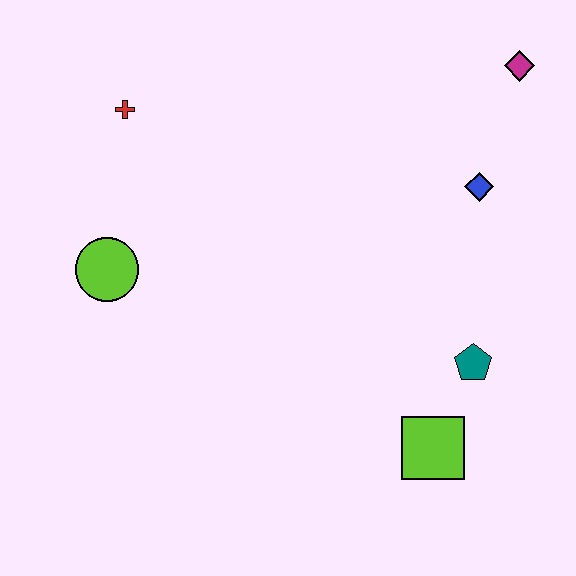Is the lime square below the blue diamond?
Yes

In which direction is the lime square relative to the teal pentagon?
The lime square is below the teal pentagon.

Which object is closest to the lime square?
The teal pentagon is closest to the lime square.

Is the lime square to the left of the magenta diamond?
Yes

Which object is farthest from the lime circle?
The magenta diamond is farthest from the lime circle.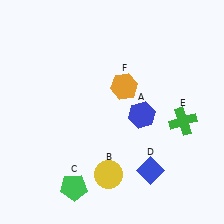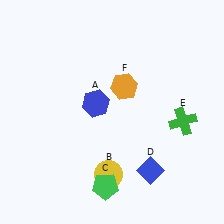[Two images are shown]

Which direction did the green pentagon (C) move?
The green pentagon (C) moved right.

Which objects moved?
The objects that moved are: the blue hexagon (A), the green pentagon (C).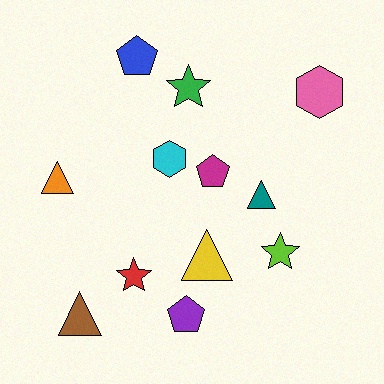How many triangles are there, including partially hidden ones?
There are 4 triangles.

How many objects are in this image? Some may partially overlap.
There are 12 objects.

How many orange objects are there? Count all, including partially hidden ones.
There is 1 orange object.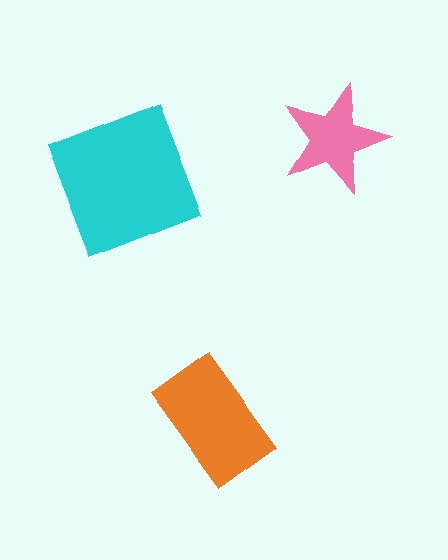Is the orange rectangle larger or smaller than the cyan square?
Smaller.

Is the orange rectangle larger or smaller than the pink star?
Larger.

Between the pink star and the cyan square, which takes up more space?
The cyan square.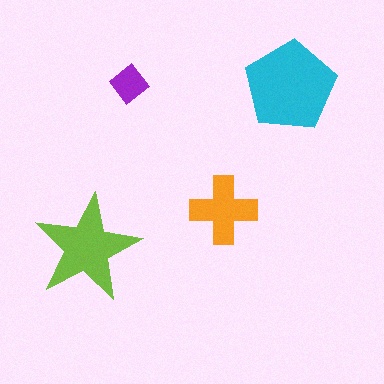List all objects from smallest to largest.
The purple diamond, the orange cross, the lime star, the cyan pentagon.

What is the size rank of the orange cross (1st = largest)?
3rd.